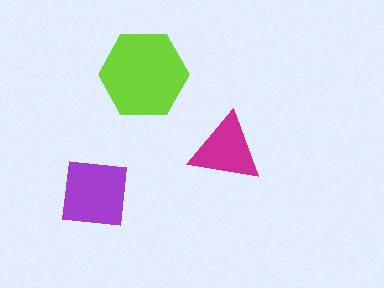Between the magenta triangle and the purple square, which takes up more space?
The purple square.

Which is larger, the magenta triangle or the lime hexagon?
The lime hexagon.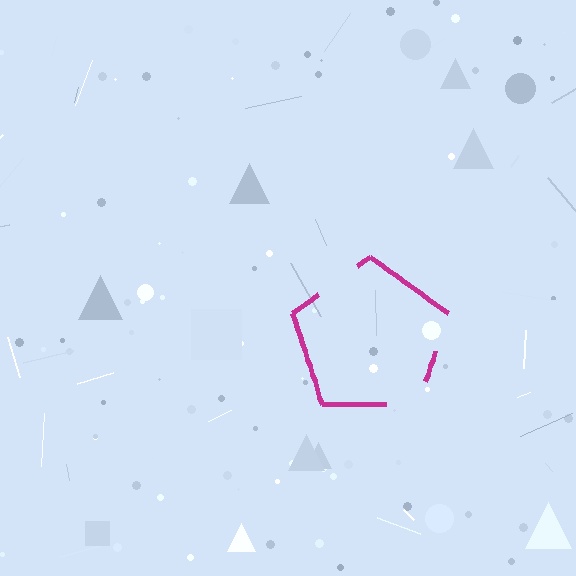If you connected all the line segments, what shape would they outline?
They would outline a pentagon.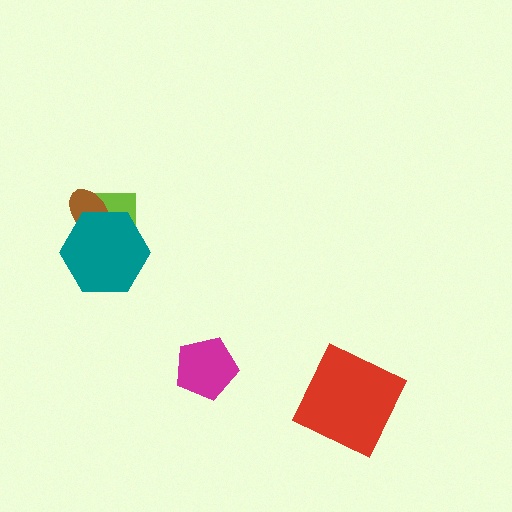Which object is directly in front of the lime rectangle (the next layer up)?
The brown ellipse is directly in front of the lime rectangle.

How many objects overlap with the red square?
0 objects overlap with the red square.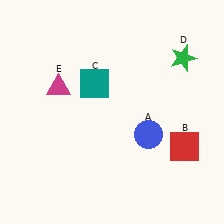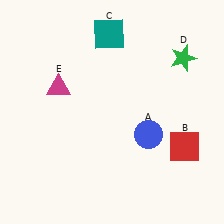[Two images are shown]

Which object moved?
The teal square (C) moved up.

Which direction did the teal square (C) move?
The teal square (C) moved up.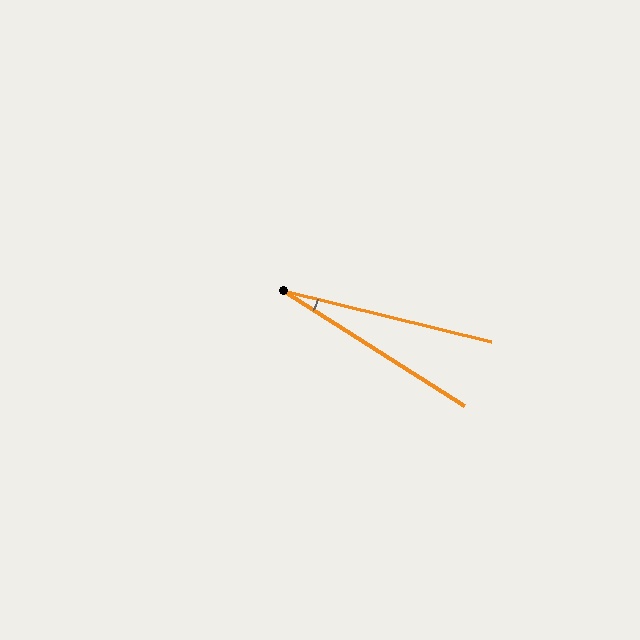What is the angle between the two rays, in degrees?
Approximately 19 degrees.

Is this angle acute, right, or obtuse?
It is acute.